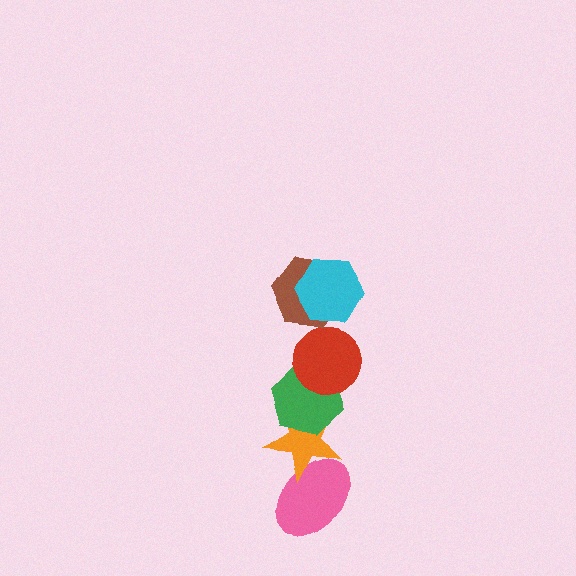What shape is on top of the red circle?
The brown hexagon is on top of the red circle.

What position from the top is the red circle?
The red circle is 3rd from the top.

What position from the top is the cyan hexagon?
The cyan hexagon is 1st from the top.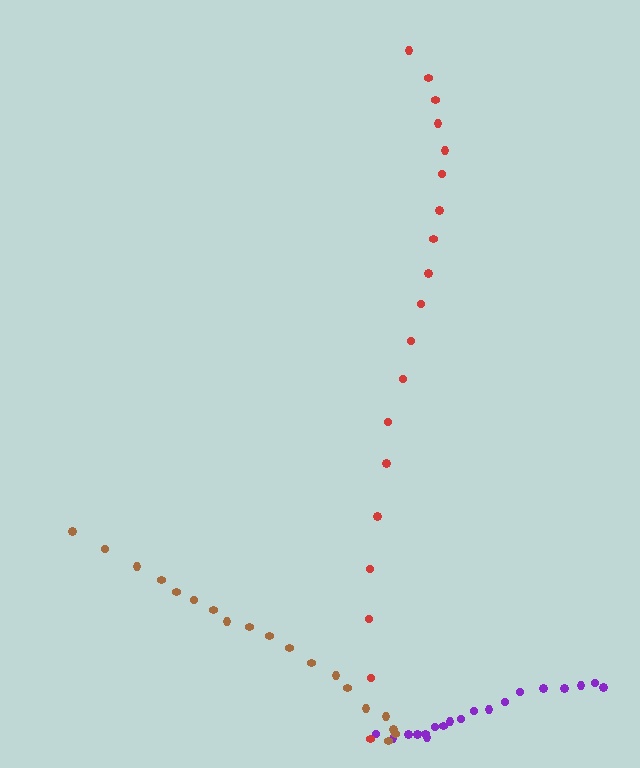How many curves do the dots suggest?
There are 3 distinct paths.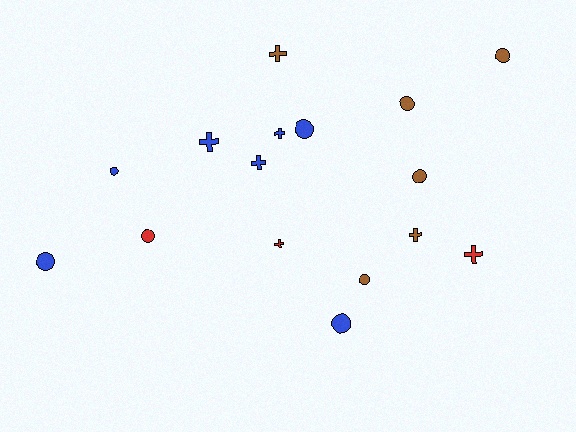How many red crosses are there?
There are 2 red crosses.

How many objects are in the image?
There are 16 objects.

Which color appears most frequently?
Blue, with 7 objects.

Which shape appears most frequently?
Circle, with 9 objects.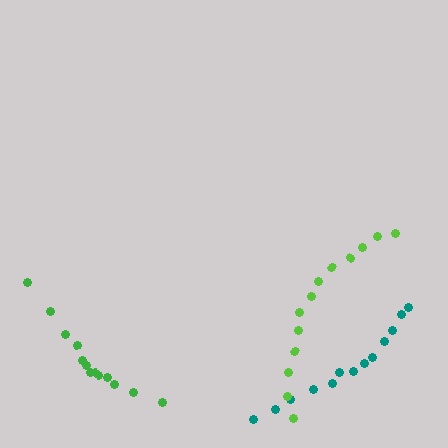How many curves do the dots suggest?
There are 3 distinct paths.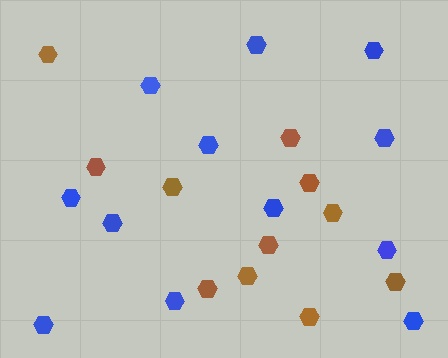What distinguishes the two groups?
There are 2 groups: one group of brown hexagons (11) and one group of blue hexagons (12).